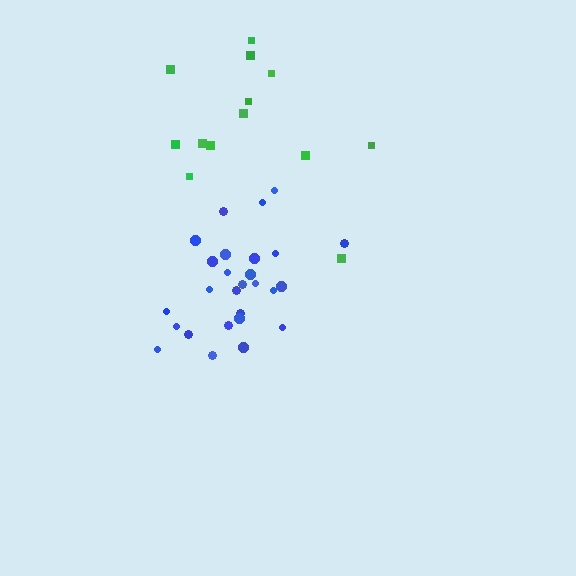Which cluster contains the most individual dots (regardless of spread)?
Blue (27).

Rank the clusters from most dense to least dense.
blue, green.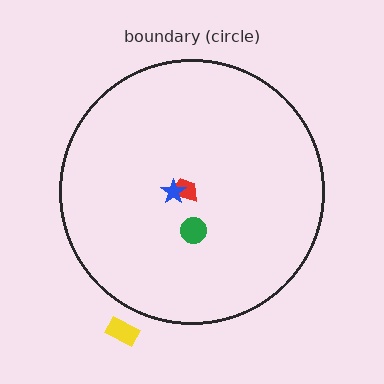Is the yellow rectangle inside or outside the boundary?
Outside.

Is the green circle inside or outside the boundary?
Inside.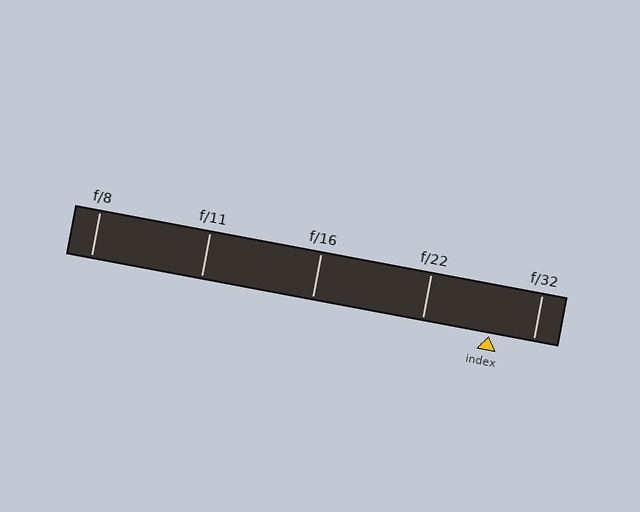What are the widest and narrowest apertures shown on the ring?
The widest aperture shown is f/8 and the narrowest is f/32.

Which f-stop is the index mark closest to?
The index mark is closest to f/32.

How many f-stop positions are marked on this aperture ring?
There are 5 f-stop positions marked.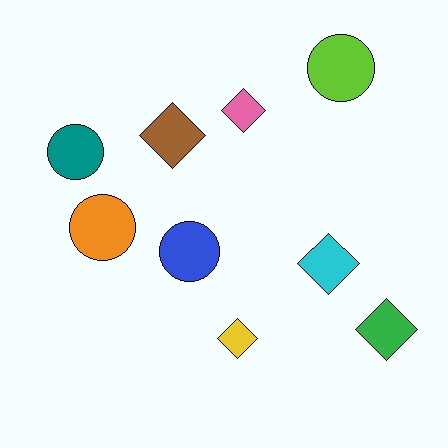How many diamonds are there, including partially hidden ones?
There are 5 diamonds.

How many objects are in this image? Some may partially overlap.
There are 9 objects.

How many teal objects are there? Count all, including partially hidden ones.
There is 1 teal object.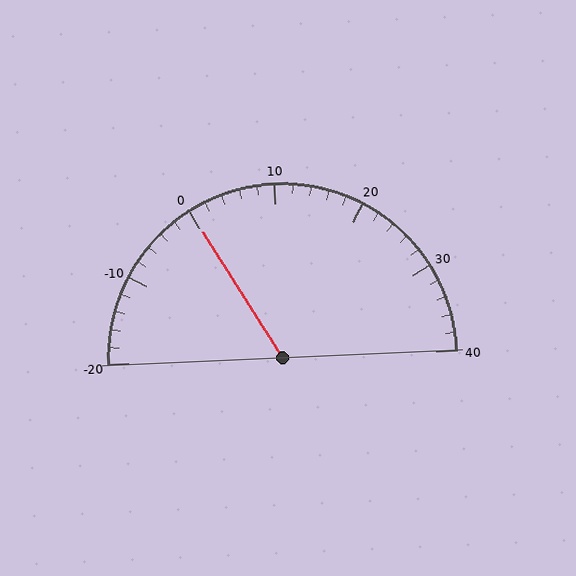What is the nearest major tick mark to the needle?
The nearest major tick mark is 0.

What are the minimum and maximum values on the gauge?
The gauge ranges from -20 to 40.